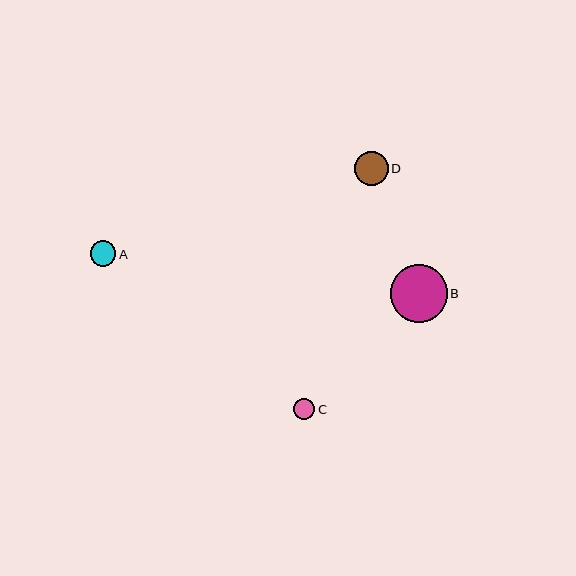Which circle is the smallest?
Circle C is the smallest with a size of approximately 21 pixels.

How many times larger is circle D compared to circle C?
Circle D is approximately 1.6 times the size of circle C.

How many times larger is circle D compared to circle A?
Circle D is approximately 1.3 times the size of circle A.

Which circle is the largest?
Circle B is the largest with a size of approximately 57 pixels.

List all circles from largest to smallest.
From largest to smallest: B, D, A, C.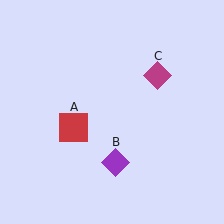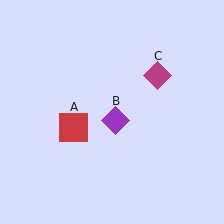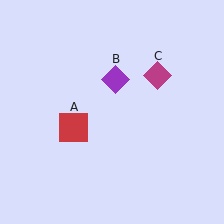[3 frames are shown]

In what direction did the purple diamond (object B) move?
The purple diamond (object B) moved up.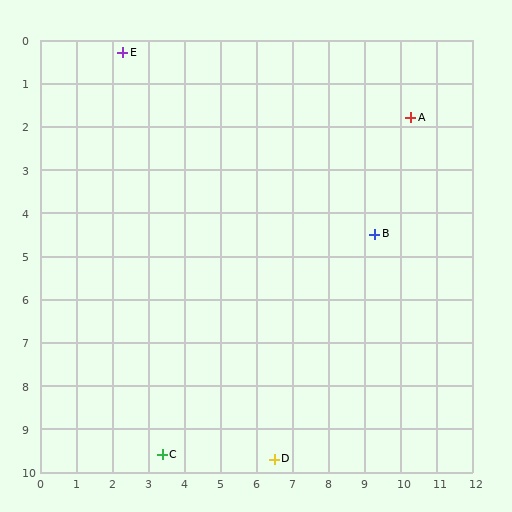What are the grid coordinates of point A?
Point A is at approximately (10.3, 1.8).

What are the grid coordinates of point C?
Point C is at approximately (3.4, 9.6).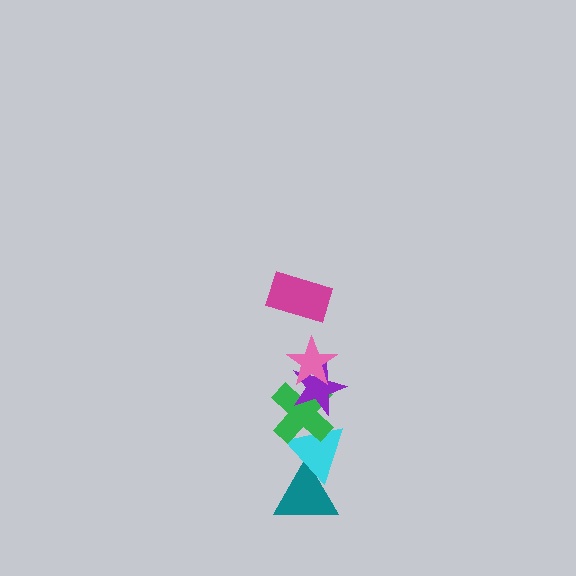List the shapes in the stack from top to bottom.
From top to bottom: the magenta rectangle, the pink star, the purple star, the green cross, the cyan triangle, the teal triangle.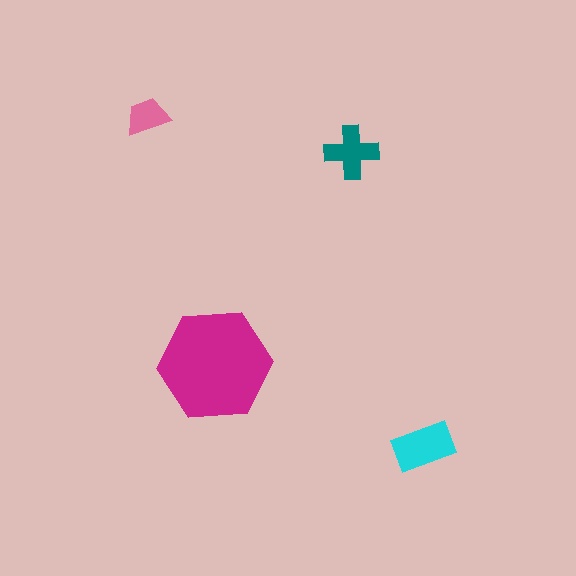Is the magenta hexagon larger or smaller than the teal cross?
Larger.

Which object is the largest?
The magenta hexagon.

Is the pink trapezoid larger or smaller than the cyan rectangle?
Smaller.